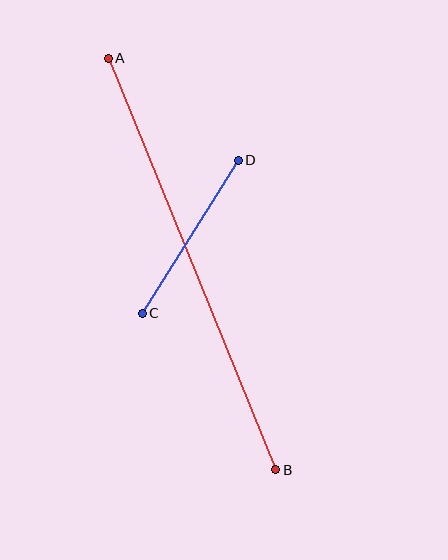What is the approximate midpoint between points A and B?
The midpoint is at approximately (192, 264) pixels.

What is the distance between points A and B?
The distance is approximately 444 pixels.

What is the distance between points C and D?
The distance is approximately 181 pixels.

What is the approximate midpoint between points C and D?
The midpoint is at approximately (190, 237) pixels.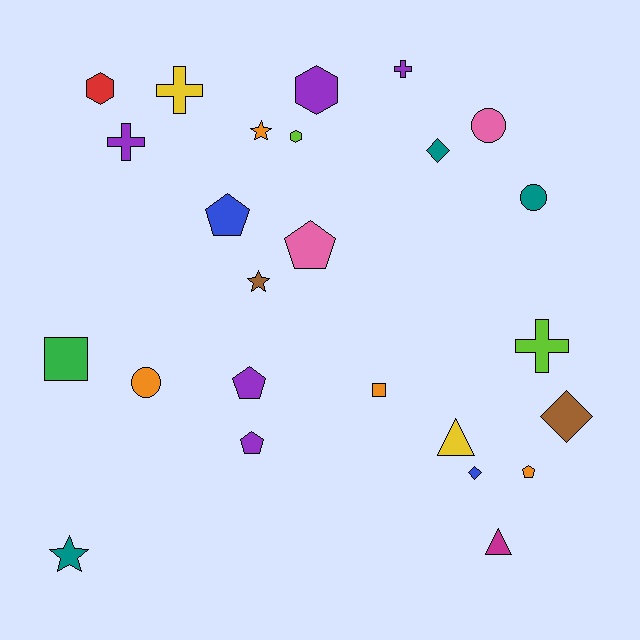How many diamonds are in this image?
There are 3 diamonds.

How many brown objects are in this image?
There are 2 brown objects.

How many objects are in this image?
There are 25 objects.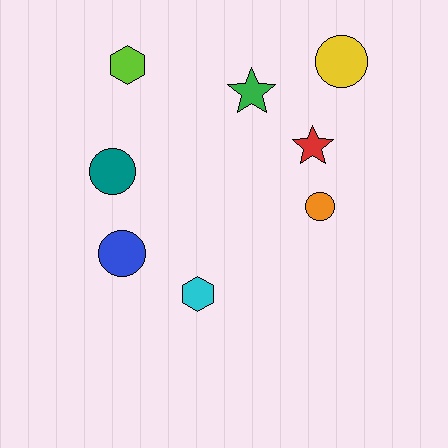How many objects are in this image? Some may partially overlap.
There are 8 objects.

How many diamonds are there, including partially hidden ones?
There are no diamonds.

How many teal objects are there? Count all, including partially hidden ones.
There is 1 teal object.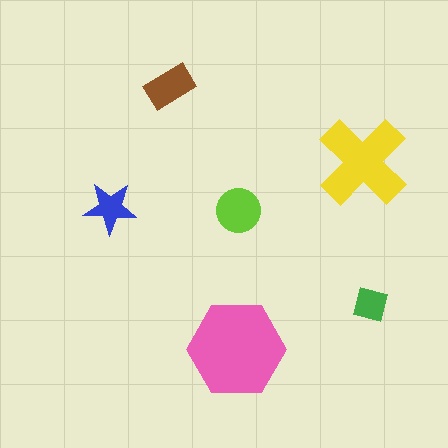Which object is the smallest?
The green square.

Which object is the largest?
The pink hexagon.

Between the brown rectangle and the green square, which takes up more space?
The brown rectangle.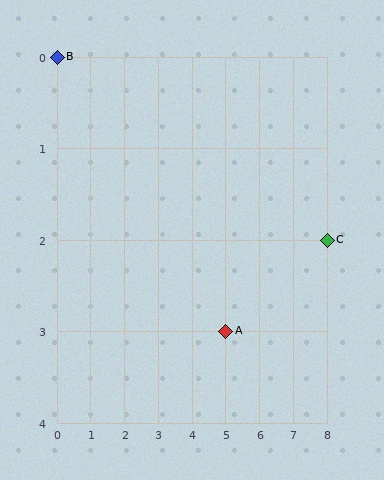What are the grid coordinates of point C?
Point C is at grid coordinates (8, 2).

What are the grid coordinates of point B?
Point B is at grid coordinates (0, 0).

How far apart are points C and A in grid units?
Points C and A are 3 columns and 1 row apart (about 3.2 grid units diagonally).